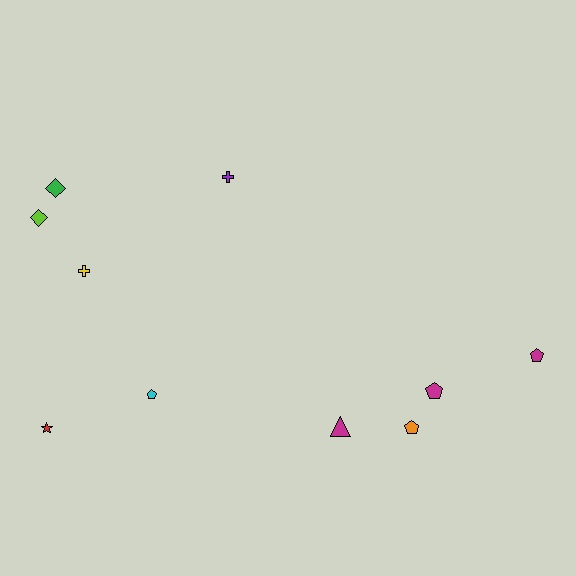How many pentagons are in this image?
There are 4 pentagons.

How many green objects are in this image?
There is 1 green object.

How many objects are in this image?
There are 10 objects.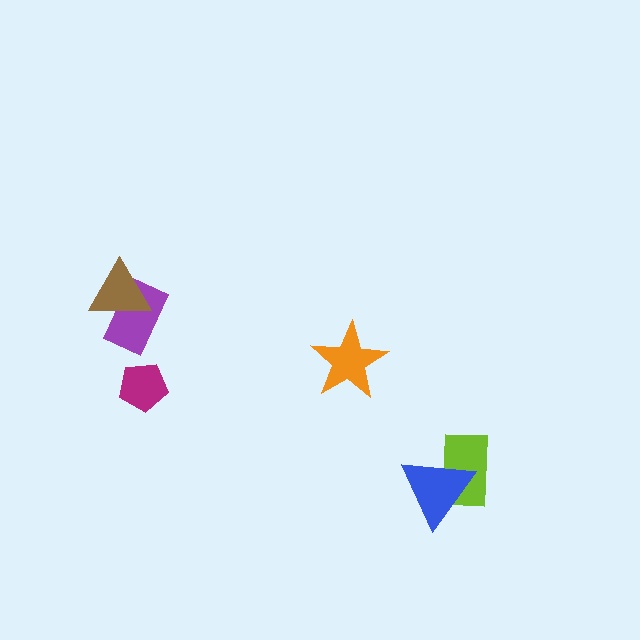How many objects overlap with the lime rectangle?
1 object overlaps with the lime rectangle.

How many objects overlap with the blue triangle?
1 object overlaps with the blue triangle.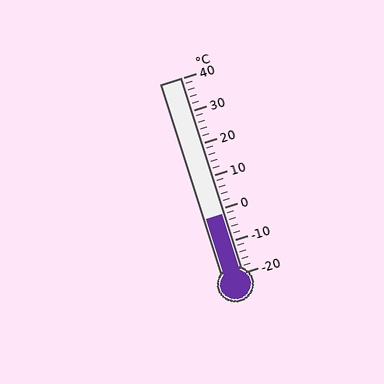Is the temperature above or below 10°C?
The temperature is below 10°C.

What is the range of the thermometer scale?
The thermometer scale ranges from -20°C to 40°C.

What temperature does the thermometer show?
The thermometer shows approximately -2°C.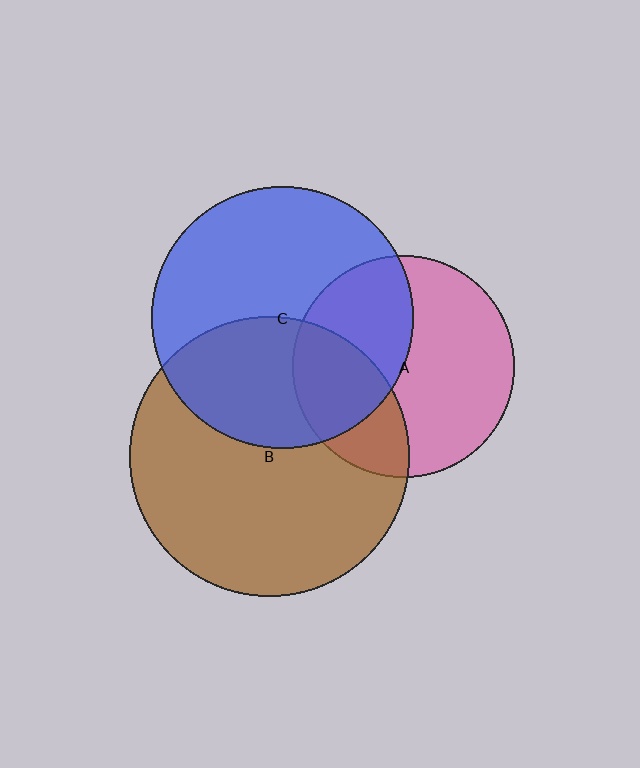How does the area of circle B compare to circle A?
Approximately 1.6 times.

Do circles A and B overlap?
Yes.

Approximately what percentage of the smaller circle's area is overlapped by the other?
Approximately 30%.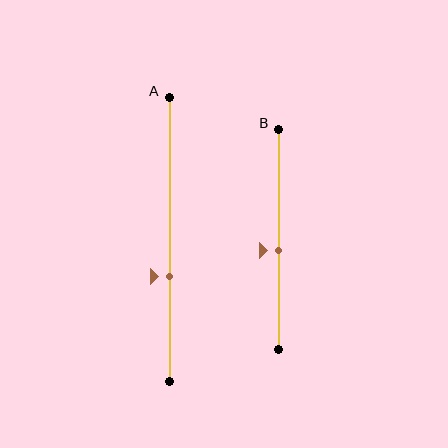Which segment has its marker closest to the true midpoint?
Segment B has its marker closest to the true midpoint.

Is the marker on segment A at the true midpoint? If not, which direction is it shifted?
No, the marker on segment A is shifted downward by about 13% of the segment length.